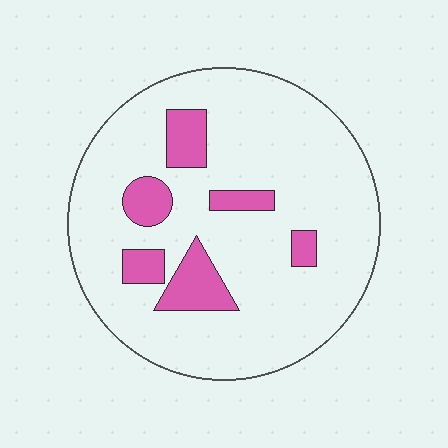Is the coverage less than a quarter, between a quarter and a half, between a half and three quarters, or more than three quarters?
Less than a quarter.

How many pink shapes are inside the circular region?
6.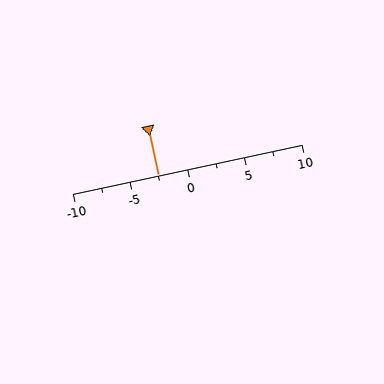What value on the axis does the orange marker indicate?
The marker indicates approximately -2.5.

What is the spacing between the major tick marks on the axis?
The major ticks are spaced 5 apart.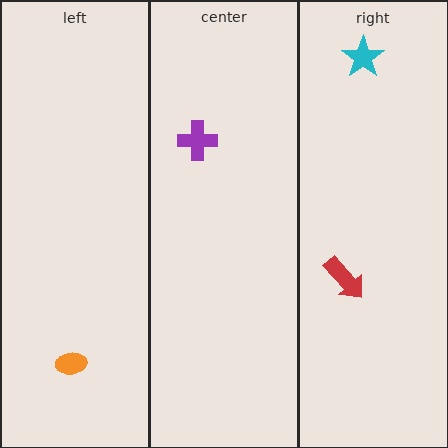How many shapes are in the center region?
1.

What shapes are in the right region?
The cyan star, the red arrow.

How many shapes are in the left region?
1.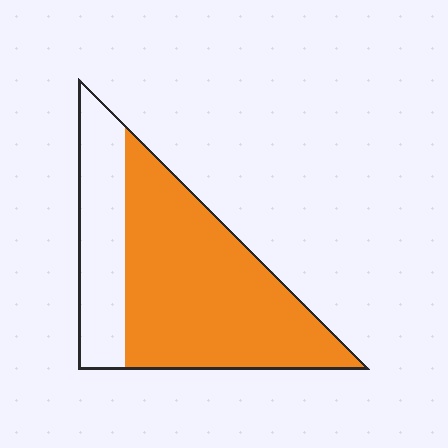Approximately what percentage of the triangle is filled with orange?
Approximately 70%.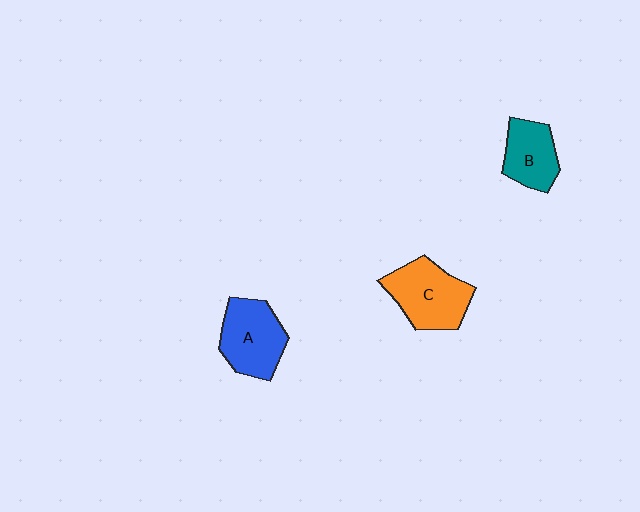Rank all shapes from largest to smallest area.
From largest to smallest: C (orange), A (blue), B (teal).